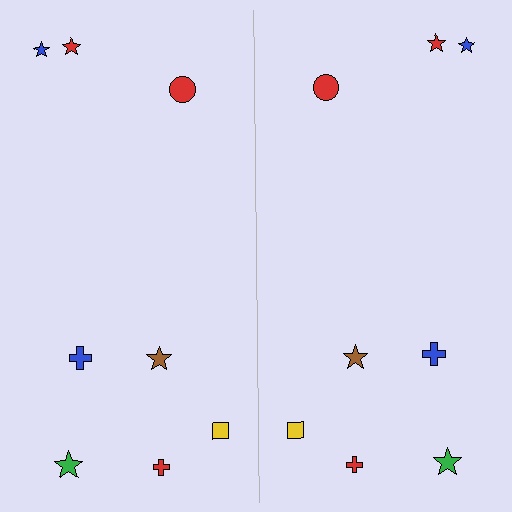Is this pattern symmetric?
Yes, this pattern has bilateral (reflection) symmetry.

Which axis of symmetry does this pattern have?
The pattern has a vertical axis of symmetry running through the center of the image.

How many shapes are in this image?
There are 16 shapes in this image.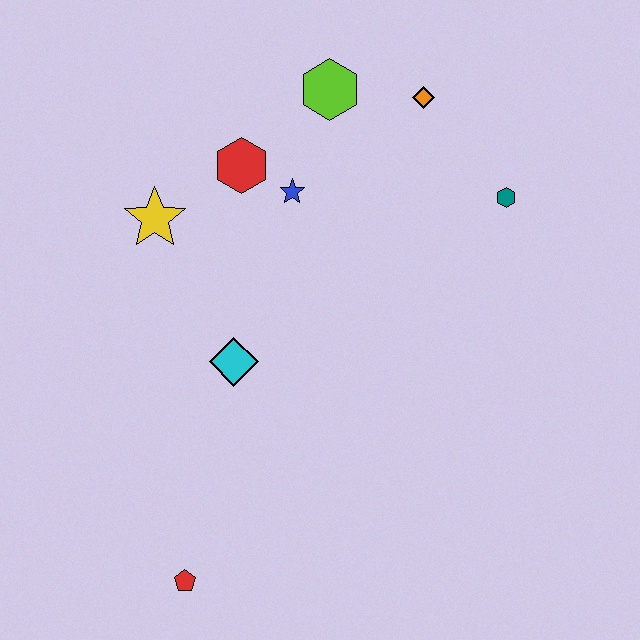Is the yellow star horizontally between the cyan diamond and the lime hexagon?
No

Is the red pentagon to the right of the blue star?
No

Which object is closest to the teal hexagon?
The orange diamond is closest to the teal hexagon.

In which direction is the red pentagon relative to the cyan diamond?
The red pentagon is below the cyan diamond.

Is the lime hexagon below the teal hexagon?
No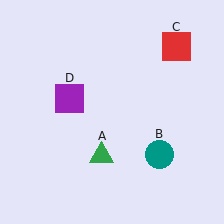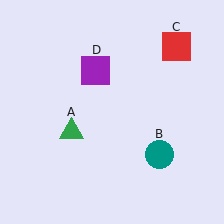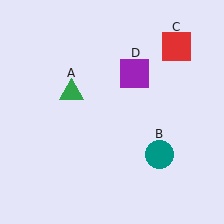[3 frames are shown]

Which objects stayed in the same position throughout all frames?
Teal circle (object B) and red square (object C) remained stationary.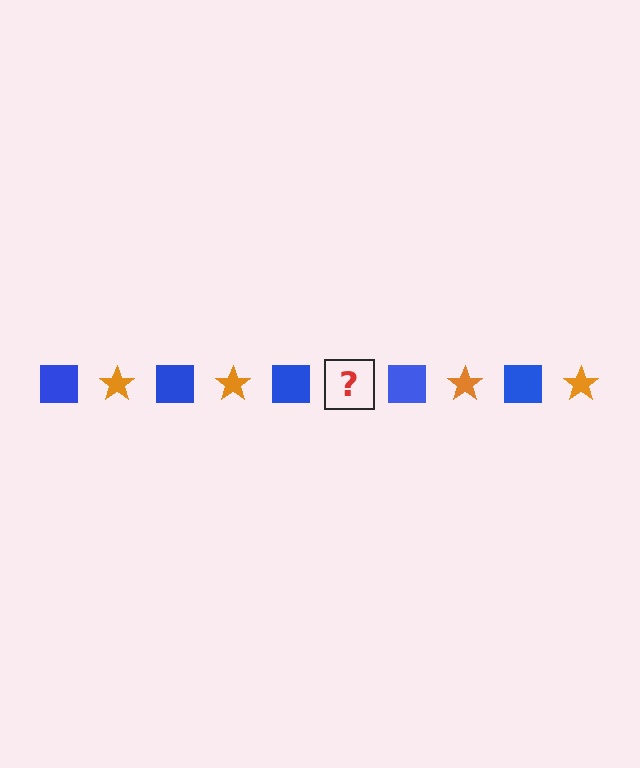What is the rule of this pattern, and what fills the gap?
The rule is that the pattern alternates between blue square and orange star. The gap should be filled with an orange star.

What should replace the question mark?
The question mark should be replaced with an orange star.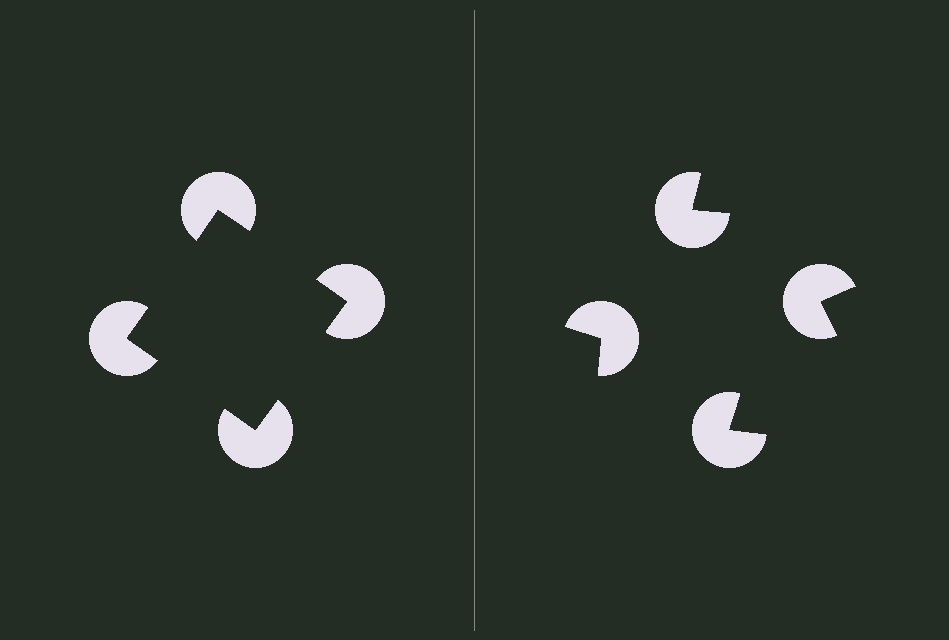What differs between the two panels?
The pac-man discs are positioned identically on both sides; only the wedge orientations differ. On the left they align to a square; on the right they are misaligned.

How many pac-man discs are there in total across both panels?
8 — 4 on each side.